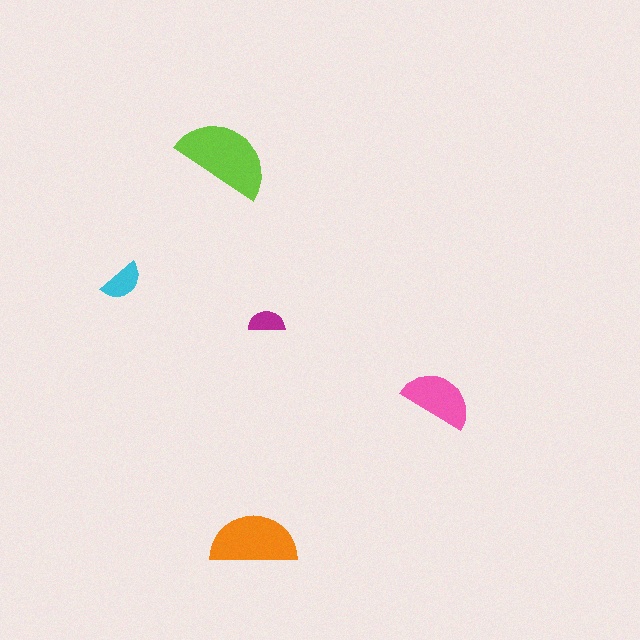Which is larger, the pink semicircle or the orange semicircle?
The orange one.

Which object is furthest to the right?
The pink semicircle is rightmost.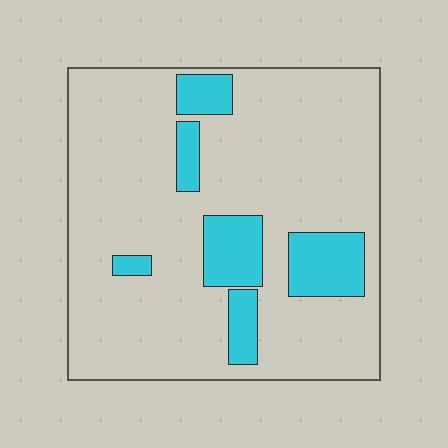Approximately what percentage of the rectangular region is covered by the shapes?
Approximately 15%.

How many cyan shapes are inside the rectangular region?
6.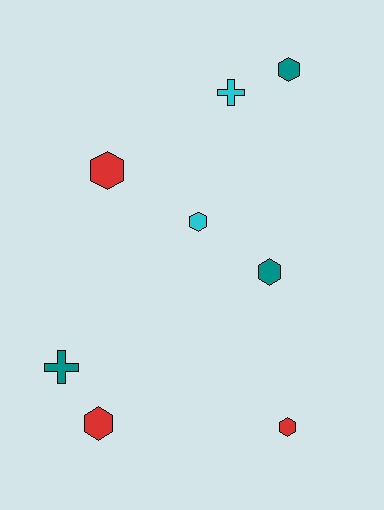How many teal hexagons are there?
There are 2 teal hexagons.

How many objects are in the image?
There are 8 objects.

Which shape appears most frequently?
Hexagon, with 6 objects.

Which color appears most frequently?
Red, with 3 objects.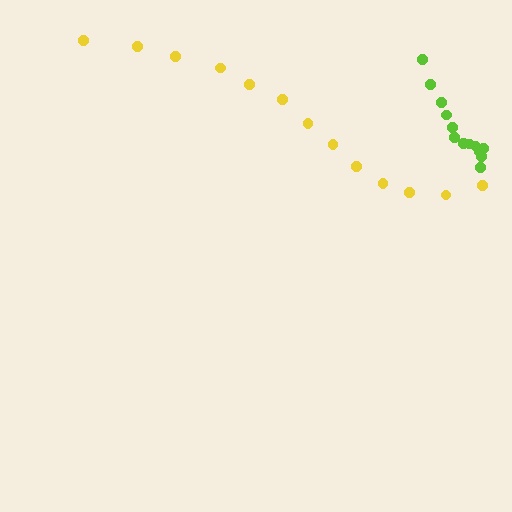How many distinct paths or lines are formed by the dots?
There are 2 distinct paths.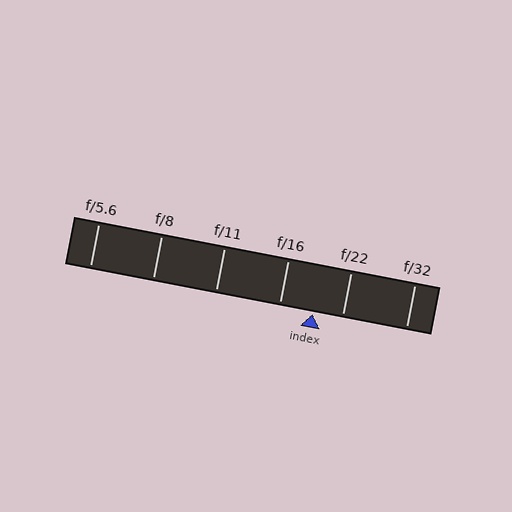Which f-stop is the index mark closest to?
The index mark is closest to f/22.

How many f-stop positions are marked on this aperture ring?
There are 6 f-stop positions marked.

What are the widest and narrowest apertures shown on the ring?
The widest aperture shown is f/5.6 and the narrowest is f/32.